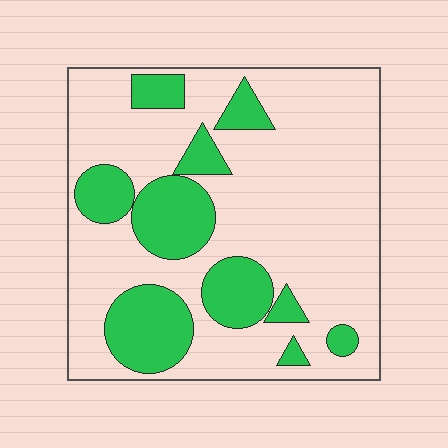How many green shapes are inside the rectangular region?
10.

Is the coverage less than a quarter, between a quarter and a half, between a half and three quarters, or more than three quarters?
Between a quarter and a half.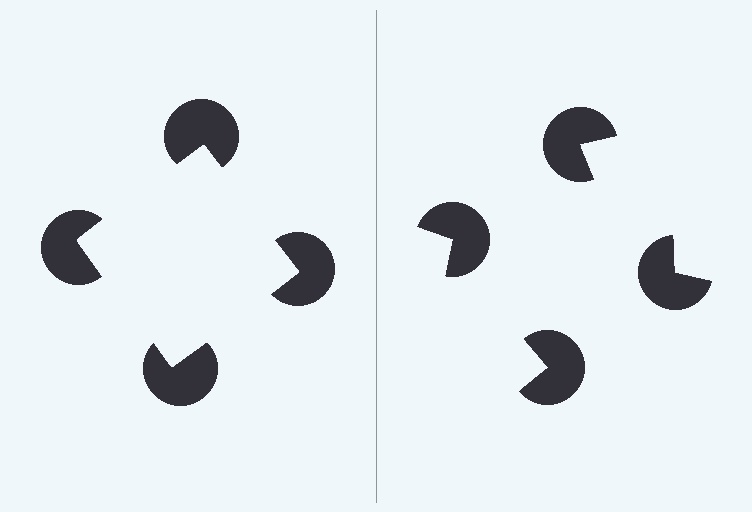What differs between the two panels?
The pac-man discs are positioned identically on both sides; only the wedge orientations differ. On the left they align to a square; on the right they are misaligned.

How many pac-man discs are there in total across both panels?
8 — 4 on each side.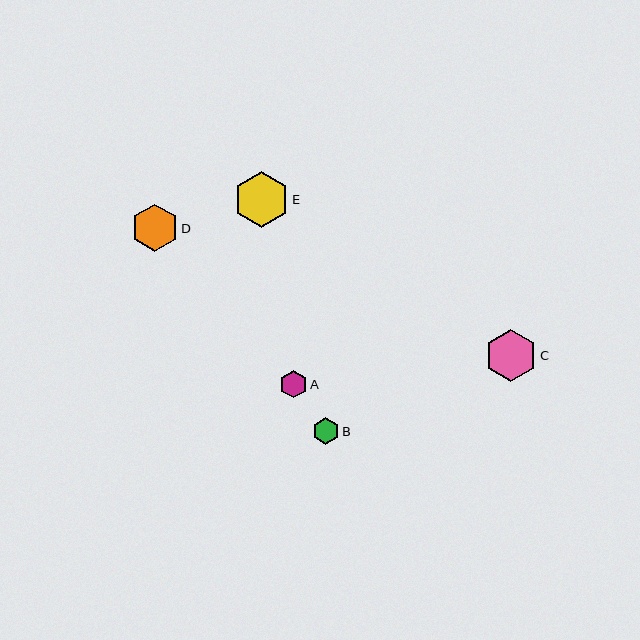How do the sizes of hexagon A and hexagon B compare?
Hexagon A and hexagon B are approximately the same size.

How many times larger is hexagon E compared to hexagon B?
Hexagon E is approximately 2.1 times the size of hexagon B.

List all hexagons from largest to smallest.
From largest to smallest: E, C, D, A, B.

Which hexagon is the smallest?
Hexagon B is the smallest with a size of approximately 26 pixels.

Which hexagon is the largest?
Hexagon E is the largest with a size of approximately 56 pixels.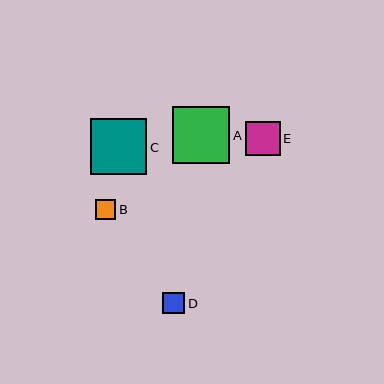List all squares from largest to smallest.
From largest to smallest: A, C, E, D, B.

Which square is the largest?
Square A is the largest with a size of approximately 57 pixels.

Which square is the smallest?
Square B is the smallest with a size of approximately 21 pixels.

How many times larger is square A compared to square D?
Square A is approximately 2.6 times the size of square D.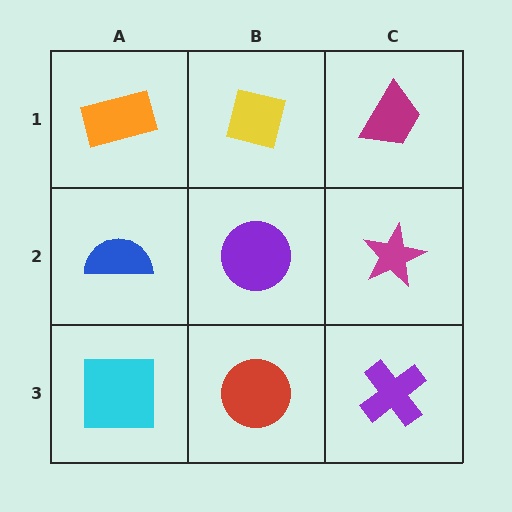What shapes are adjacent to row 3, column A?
A blue semicircle (row 2, column A), a red circle (row 3, column B).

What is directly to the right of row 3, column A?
A red circle.